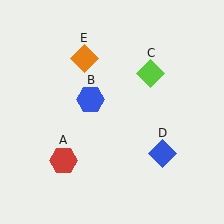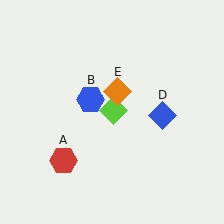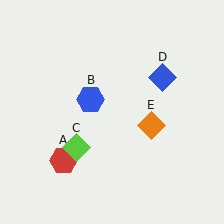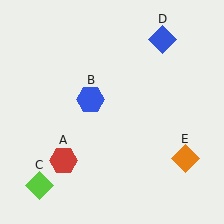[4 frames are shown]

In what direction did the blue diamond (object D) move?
The blue diamond (object D) moved up.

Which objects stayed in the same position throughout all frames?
Red hexagon (object A) and blue hexagon (object B) remained stationary.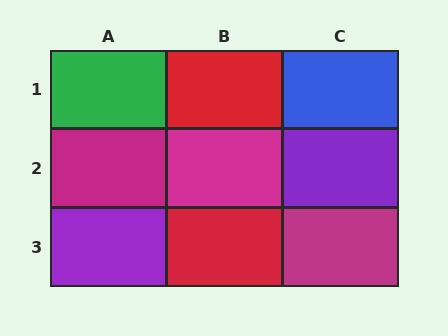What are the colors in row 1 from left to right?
Green, red, blue.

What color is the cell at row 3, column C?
Magenta.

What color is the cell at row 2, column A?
Magenta.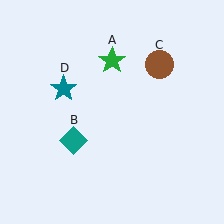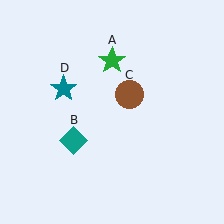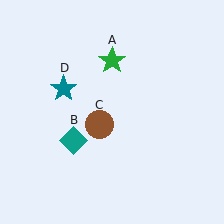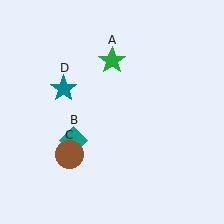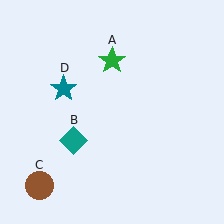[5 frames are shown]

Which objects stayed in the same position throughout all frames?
Green star (object A) and teal diamond (object B) and teal star (object D) remained stationary.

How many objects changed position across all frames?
1 object changed position: brown circle (object C).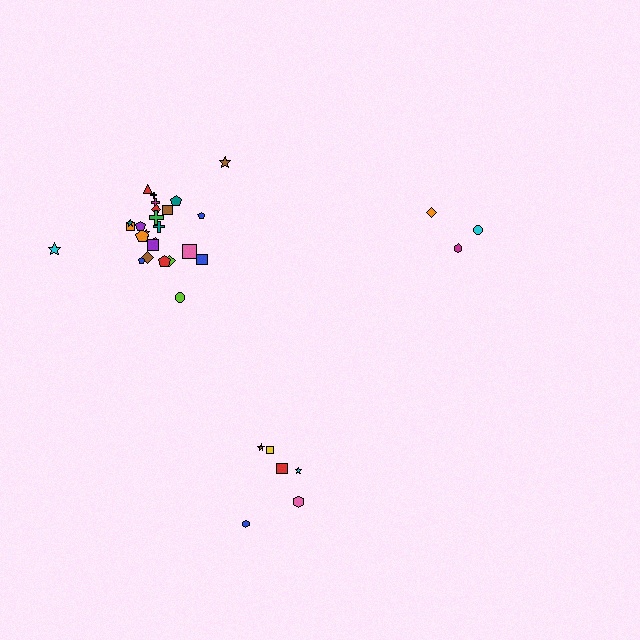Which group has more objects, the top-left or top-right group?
The top-left group.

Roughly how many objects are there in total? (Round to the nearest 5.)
Roughly 35 objects in total.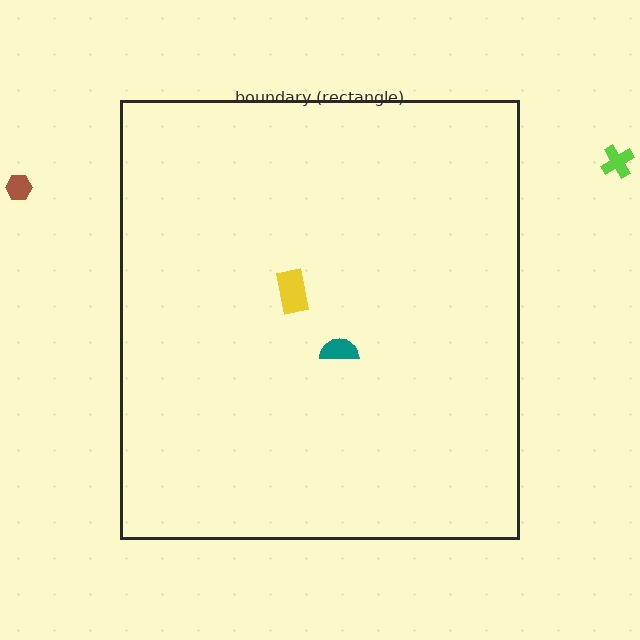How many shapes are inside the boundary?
2 inside, 2 outside.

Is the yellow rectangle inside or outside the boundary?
Inside.